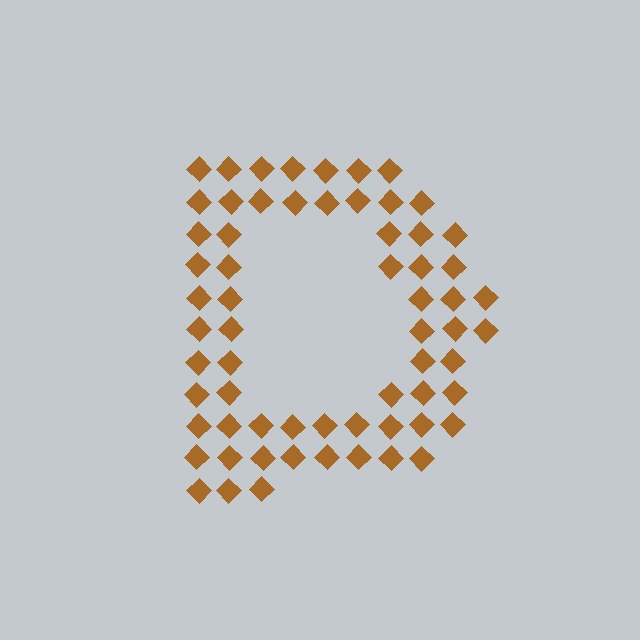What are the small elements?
The small elements are diamonds.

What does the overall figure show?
The overall figure shows the letter D.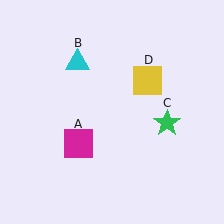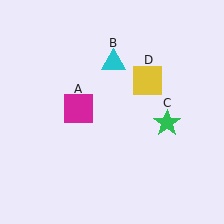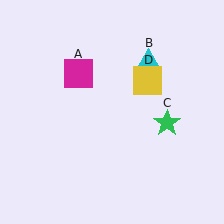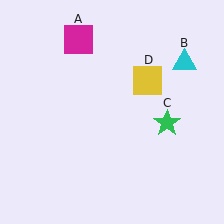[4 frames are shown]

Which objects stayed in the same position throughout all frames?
Green star (object C) and yellow square (object D) remained stationary.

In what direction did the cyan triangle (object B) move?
The cyan triangle (object B) moved right.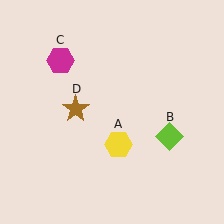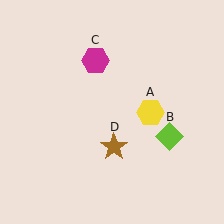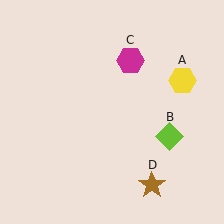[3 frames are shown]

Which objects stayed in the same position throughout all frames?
Lime diamond (object B) remained stationary.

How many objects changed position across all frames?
3 objects changed position: yellow hexagon (object A), magenta hexagon (object C), brown star (object D).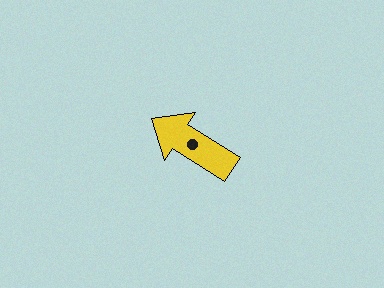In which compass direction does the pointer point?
Northwest.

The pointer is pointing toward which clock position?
Roughly 10 o'clock.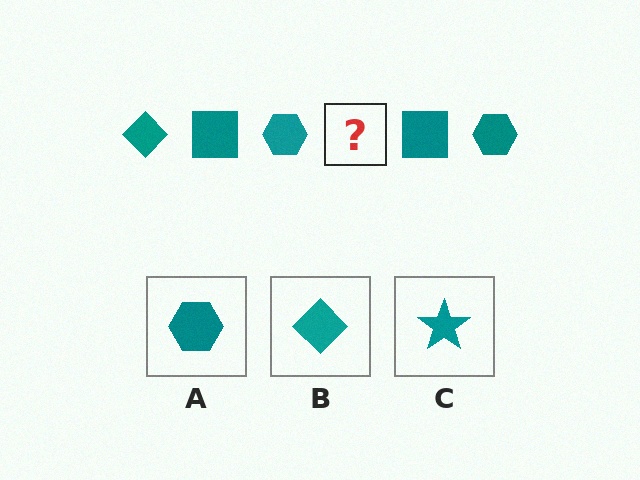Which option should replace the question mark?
Option B.